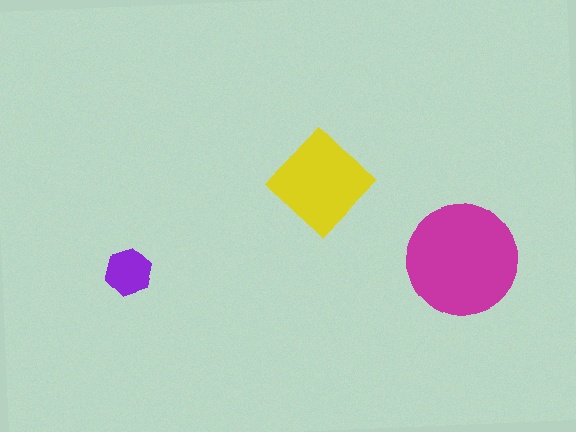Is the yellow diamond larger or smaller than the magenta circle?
Smaller.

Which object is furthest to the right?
The magenta circle is rightmost.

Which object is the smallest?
The purple hexagon.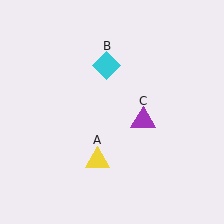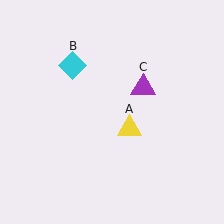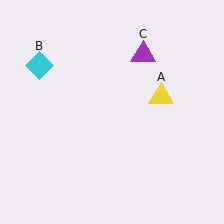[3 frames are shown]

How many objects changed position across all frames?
3 objects changed position: yellow triangle (object A), cyan diamond (object B), purple triangle (object C).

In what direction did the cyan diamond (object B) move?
The cyan diamond (object B) moved left.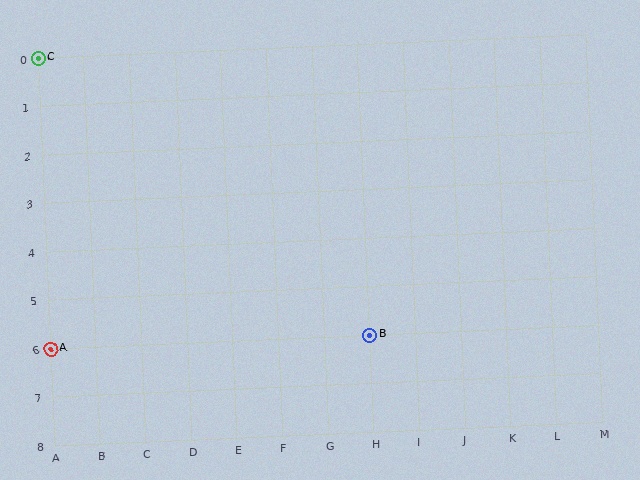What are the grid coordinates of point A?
Point A is at grid coordinates (A, 6).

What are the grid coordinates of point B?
Point B is at grid coordinates (H, 6).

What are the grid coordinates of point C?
Point C is at grid coordinates (A, 0).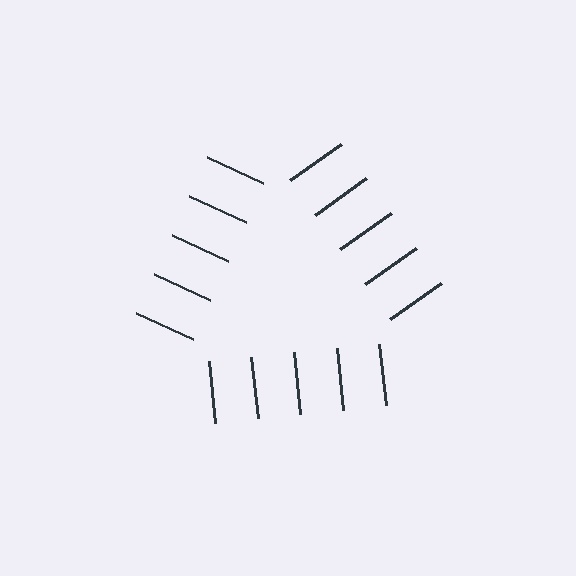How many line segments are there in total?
15 — 5 along each of the 3 edges.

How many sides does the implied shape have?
3 sides — the line-ends trace a triangle.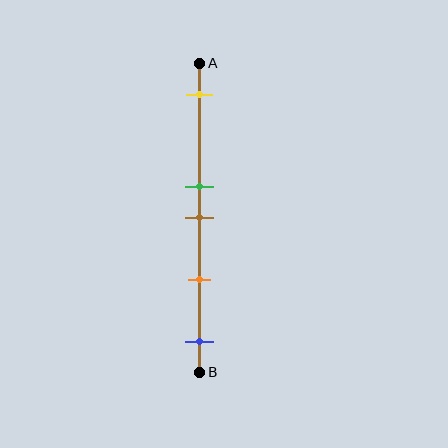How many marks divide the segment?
There are 5 marks dividing the segment.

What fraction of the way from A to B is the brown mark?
The brown mark is approximately 50% (0.5) of the way from A to B.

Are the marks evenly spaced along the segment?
No, the marks are not evenly spaced.